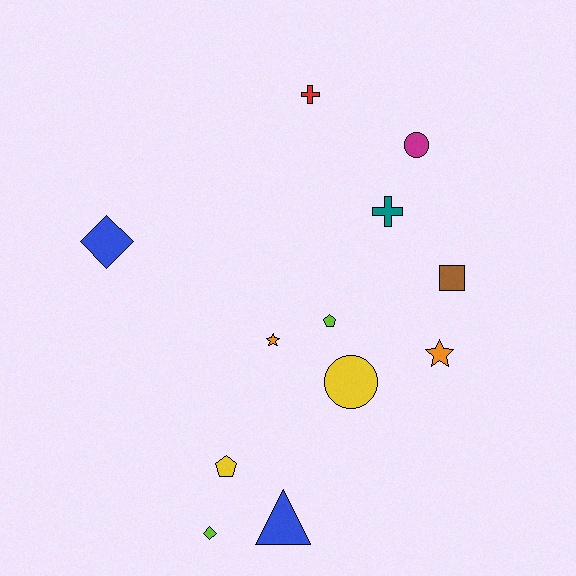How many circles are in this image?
There are 2 circles.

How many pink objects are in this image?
There are no pink objects.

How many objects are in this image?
There are 12 objects.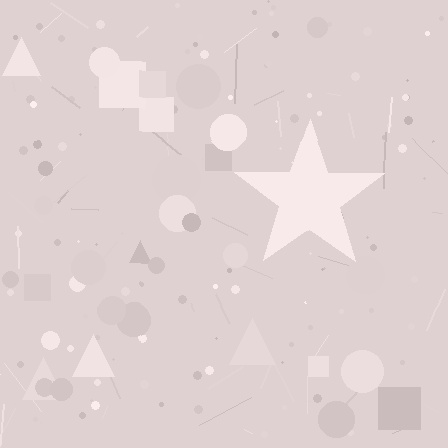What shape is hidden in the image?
A star is hidden in the image.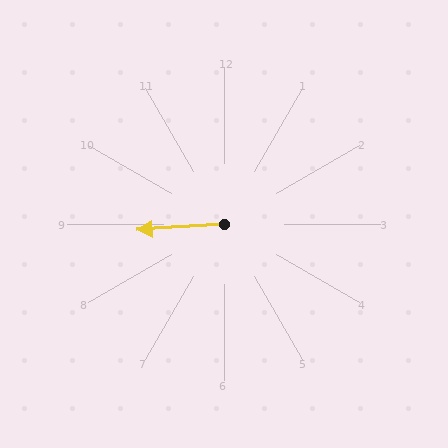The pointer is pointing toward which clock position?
Roughly 9 o'clock.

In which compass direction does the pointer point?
West.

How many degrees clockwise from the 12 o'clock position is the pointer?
Approximately 266 degrees.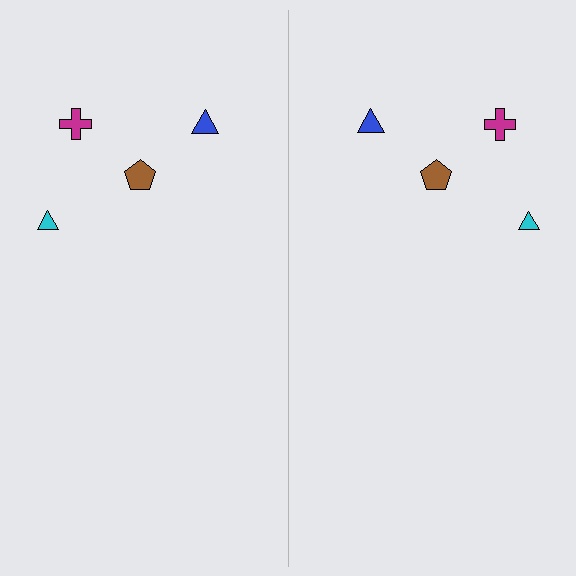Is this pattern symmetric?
Yes, this pattern has bilateral (reflection) symmetry.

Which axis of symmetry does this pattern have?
The pattern has a vertical axis of symmetry running through the center of the image.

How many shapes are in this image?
There are 8 shapes in this image.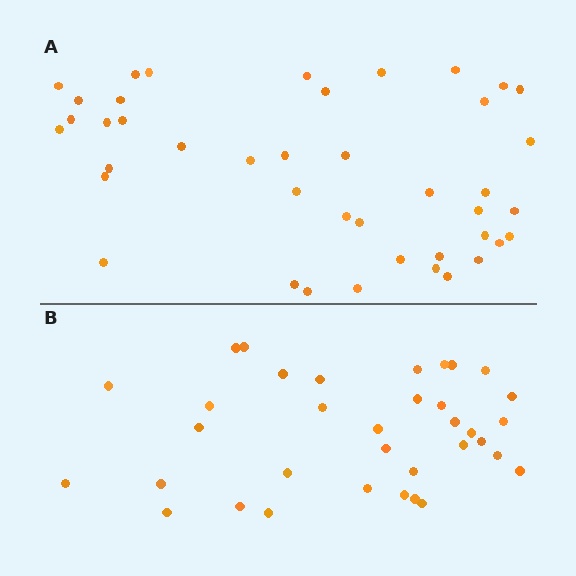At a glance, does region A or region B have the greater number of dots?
Region A (the top region) has more dots.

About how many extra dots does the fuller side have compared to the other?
Region A has roughly 8 or so more dots than region B.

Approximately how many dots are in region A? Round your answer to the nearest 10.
About 40 dots. (The exact count is 42, which rounds to 40.)